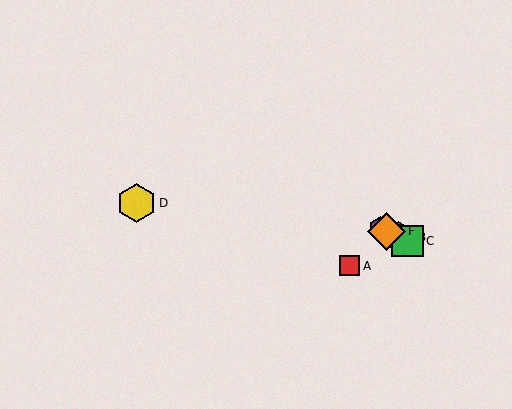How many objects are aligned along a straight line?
4 objects (B, C, E, F) are aligned along a straight line.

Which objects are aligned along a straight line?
Objects B, C, E, F are aligned along a straight line.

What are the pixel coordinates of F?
Object F is at (386, 231).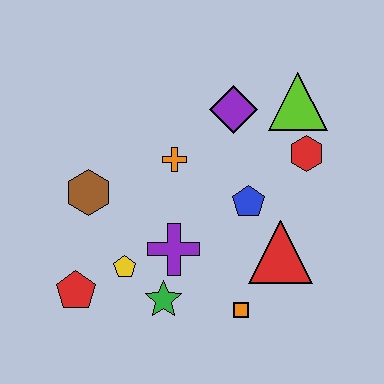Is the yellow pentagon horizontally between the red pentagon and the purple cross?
Yes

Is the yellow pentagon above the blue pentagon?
No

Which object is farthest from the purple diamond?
The red pentagon is farthest from the purple diamond.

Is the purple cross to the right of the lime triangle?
No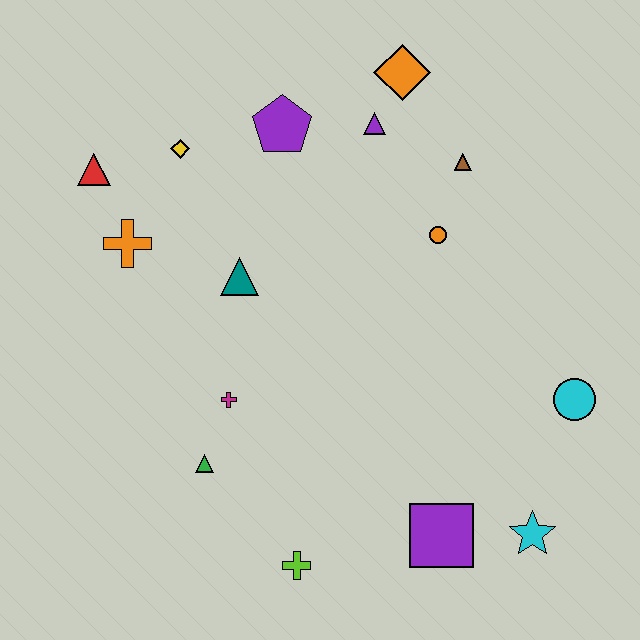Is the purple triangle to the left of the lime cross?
No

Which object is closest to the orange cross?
The red triangle is closest to the orange cross.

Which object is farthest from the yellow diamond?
The cyan star is farthest from the yellow diamond.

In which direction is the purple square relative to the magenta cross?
The purple square is to the right of the magenta cross.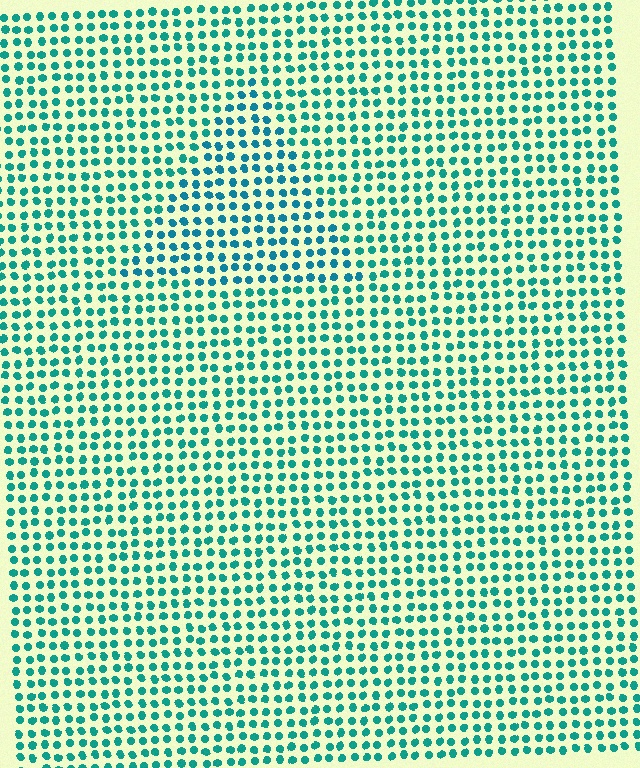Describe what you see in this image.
The image is filled with small teal elements in a uniform arrangement. A triangle-shaped region is visible where the elements are tinted to a slightly different hue, forming a subtle color boundary.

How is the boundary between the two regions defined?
The boundary is defined purely by a slight shift in hue (about 20 degrees). Spacing, size, and orientation are identical on both sides.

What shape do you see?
I see a triangle.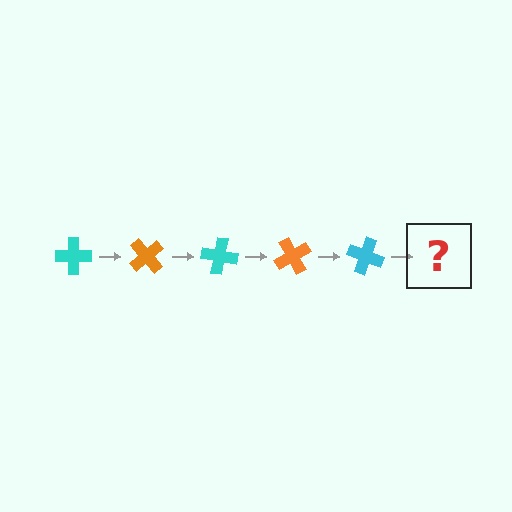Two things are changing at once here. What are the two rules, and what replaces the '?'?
The two rules are that it rotates 50 degrees each step and the color cycles through cyan and orange. The '?' should be an orange cross, rotated 250 degrees from the start.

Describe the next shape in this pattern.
It should be an orange cross, rotated 250 degrees from the start.